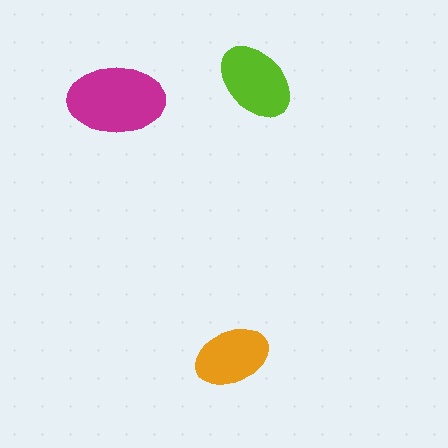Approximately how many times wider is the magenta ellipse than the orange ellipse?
About 1.5 times wider.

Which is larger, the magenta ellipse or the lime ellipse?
The magenta one.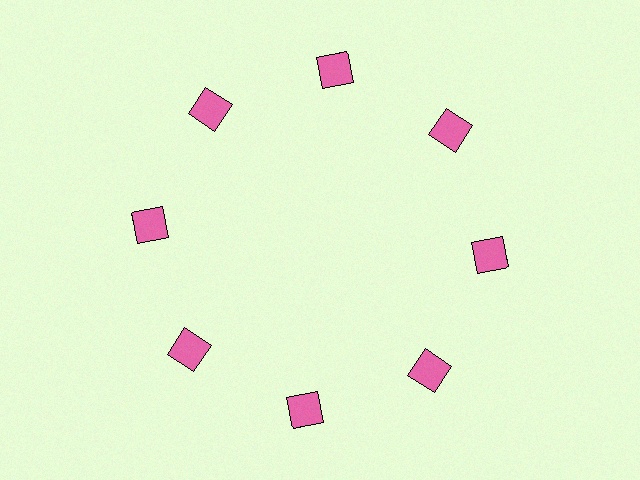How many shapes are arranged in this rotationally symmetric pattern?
There are 8 shapes, arranged in 8 groups of 1.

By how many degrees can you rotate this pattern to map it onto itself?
The pattern maps onto itself every 45 degrees of rotation.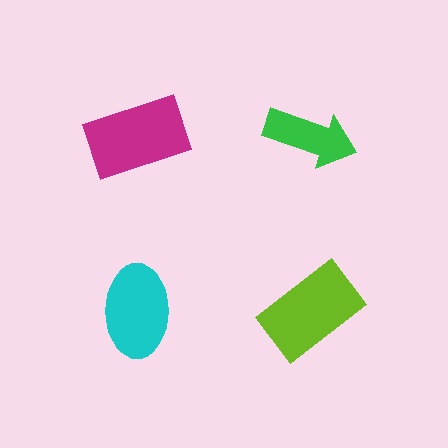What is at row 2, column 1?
A cyan ellipse.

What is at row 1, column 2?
A green arrow.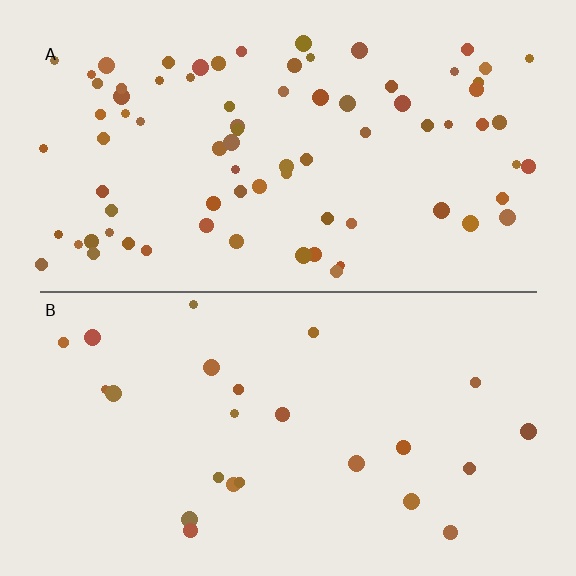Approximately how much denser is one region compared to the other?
Approximately 3.2× — region A over region B.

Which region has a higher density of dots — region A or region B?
A (the top).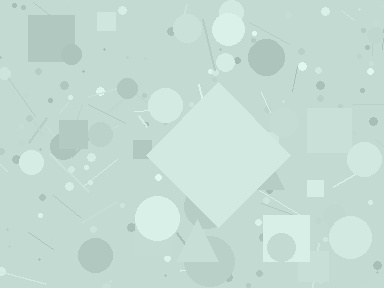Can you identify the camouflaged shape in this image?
The camouflaged shape is a diamond.